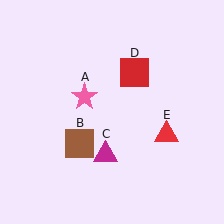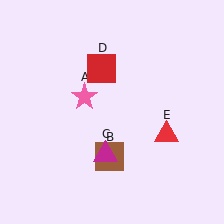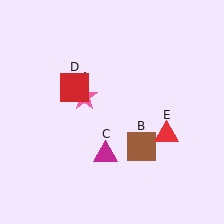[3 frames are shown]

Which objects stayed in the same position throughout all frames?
Pink star (object A) and magenta triangle (object C) and red triangle (object E) remained stationary.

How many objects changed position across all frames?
2 objects changed position: brown square (object B), red square (object D).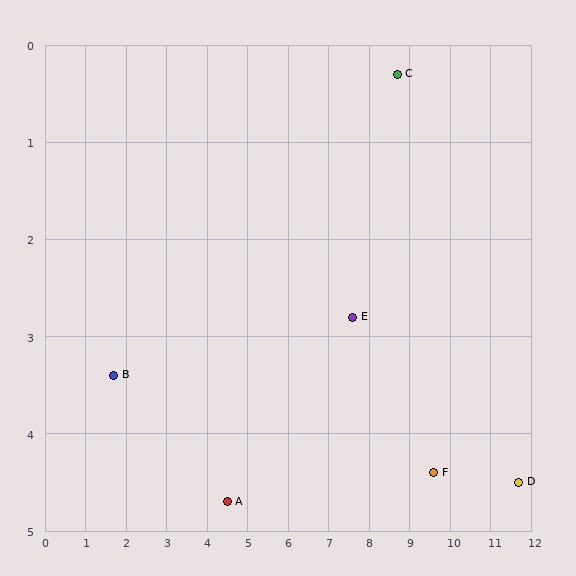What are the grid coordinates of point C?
Point C is at approximately (8.7, 0.3).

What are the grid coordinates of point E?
Point E is at approximately (7.6, 2.8).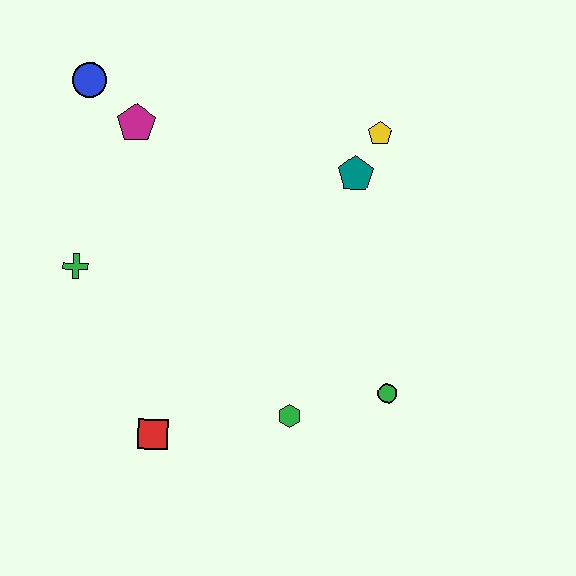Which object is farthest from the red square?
The yellow pentagon is farthest from the red square.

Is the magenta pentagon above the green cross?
Yes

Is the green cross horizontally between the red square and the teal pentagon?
No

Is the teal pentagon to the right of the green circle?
No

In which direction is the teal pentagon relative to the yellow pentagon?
The teal pentagon is below the yellow pentagon.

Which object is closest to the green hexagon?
The green circle is closest to the green hexagon.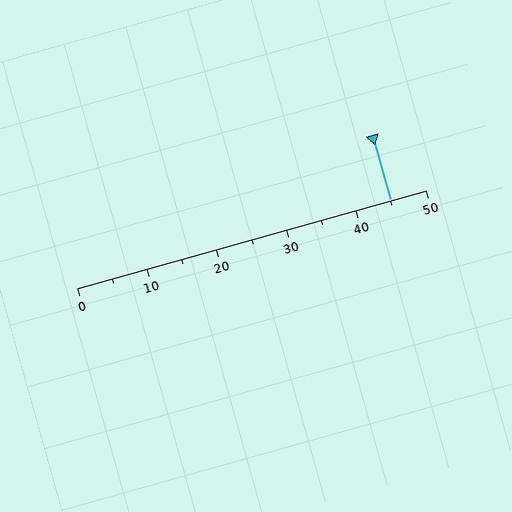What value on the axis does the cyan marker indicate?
The marker indicates approximately 45.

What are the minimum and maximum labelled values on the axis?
The axis runs from 0 to 50.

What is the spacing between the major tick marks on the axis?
The major ticks are spaced 10 apart.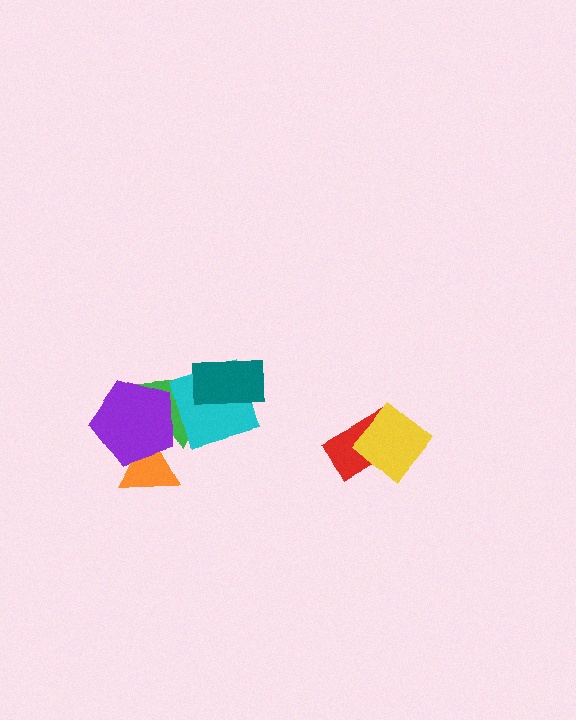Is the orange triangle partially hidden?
Yes, it is partially covered by another shape.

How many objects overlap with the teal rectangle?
2 objects overlap with the teal rectangle.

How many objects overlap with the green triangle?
4 objects overlap with the green triangle.